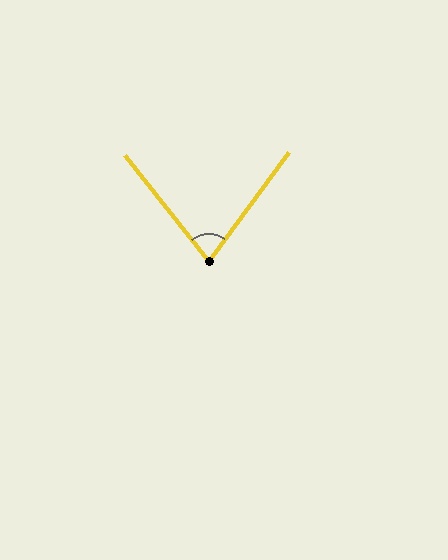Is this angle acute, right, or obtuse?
It is acute.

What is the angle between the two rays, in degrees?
Approximately 75 degrees.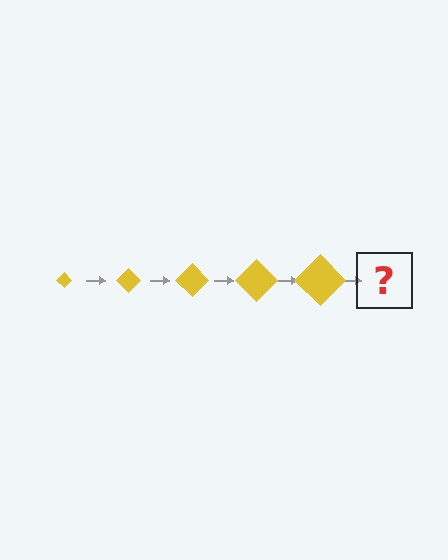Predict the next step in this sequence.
The next step is a yellow diamond, larger than the previous one.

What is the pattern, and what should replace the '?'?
The pattern is that the diamond gets progressively larger each step. The '?' should be a yellow diamond, larger than the previous one.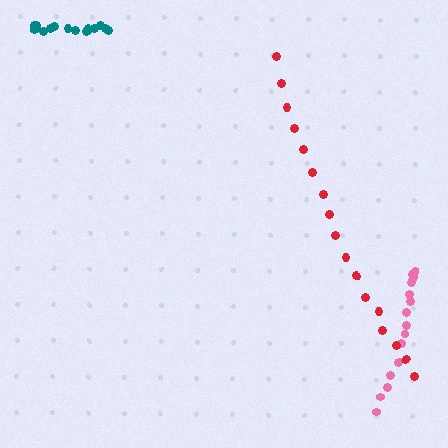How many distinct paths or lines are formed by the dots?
There are 3 distinct paths.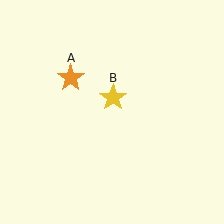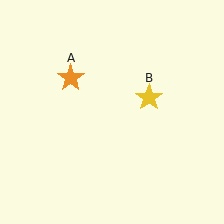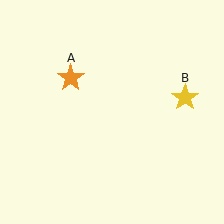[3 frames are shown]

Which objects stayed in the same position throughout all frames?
Orange star (object A) remained stationary.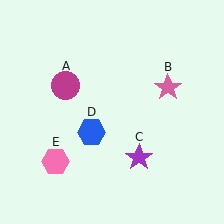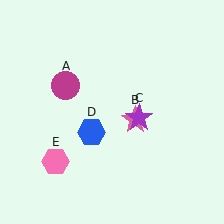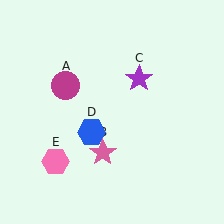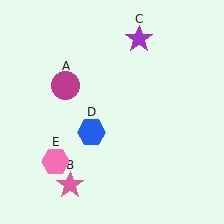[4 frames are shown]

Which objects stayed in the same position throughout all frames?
Magenta circle (object A) and blue hexagon (object D) and pink hexagon (object E) remained stationary.